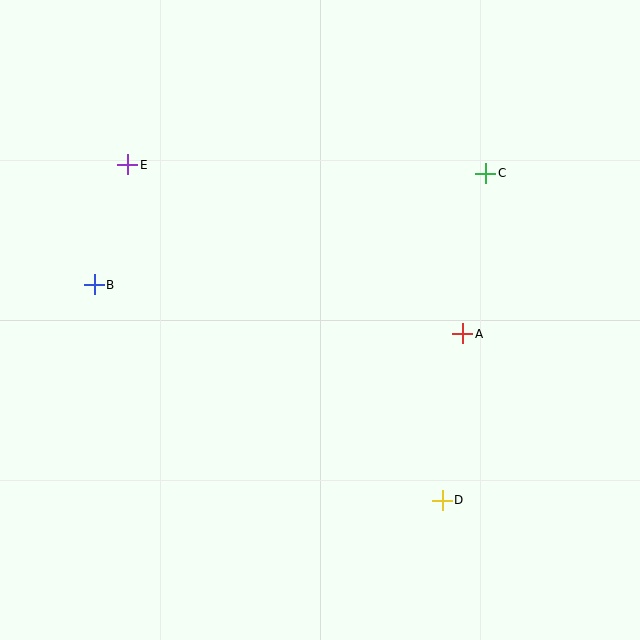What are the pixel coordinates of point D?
Point D is at (442, 500).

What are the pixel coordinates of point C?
Point C is at (486, 173).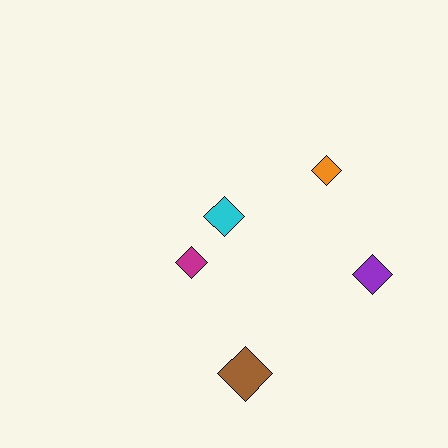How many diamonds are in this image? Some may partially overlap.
There are 5 diamonds.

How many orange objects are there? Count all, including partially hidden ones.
There is 1 orange object.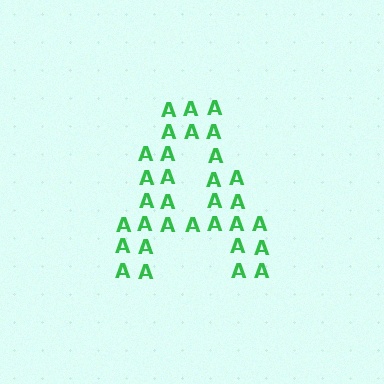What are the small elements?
The small elements are letter A's.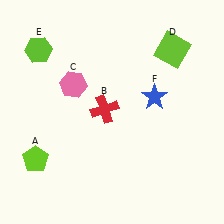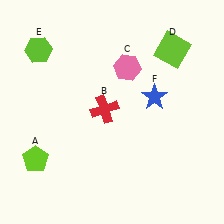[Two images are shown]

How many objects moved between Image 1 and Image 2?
1 object moved between the two images.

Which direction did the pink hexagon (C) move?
The pink hexagon (C) moved right.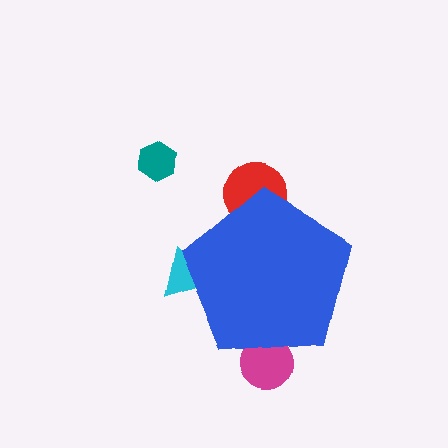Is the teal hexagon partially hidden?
No, the teal hexagon is fully visible.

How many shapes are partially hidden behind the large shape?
3 shapes are partially hidden.